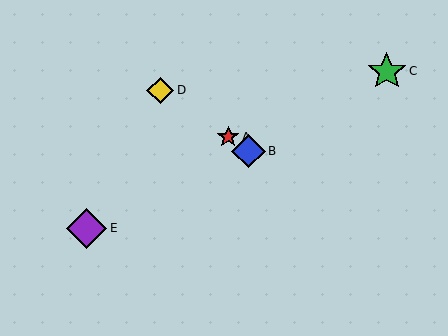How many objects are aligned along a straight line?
3 objects (A, B, D) are aligned along a straight line.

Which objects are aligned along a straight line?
Objects A, B, D are aligned along a straight line.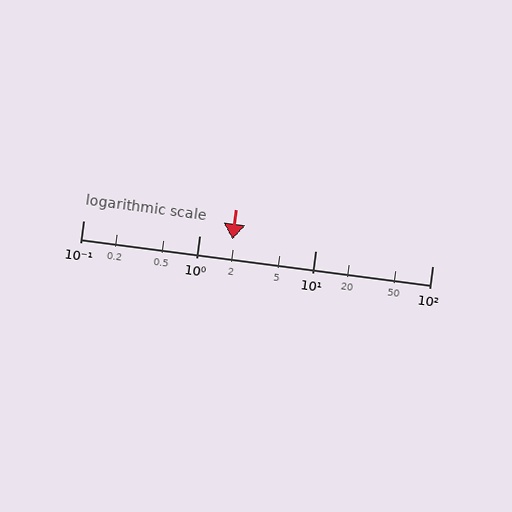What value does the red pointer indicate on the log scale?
The pointer indicates approximately 1.9.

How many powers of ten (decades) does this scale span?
The scale spans 3 decades, from 0.1 to 100.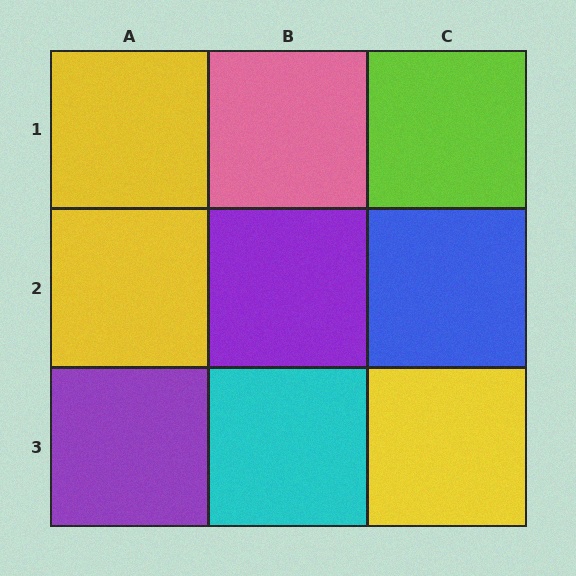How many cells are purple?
2 cells are purple.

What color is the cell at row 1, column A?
Yellow.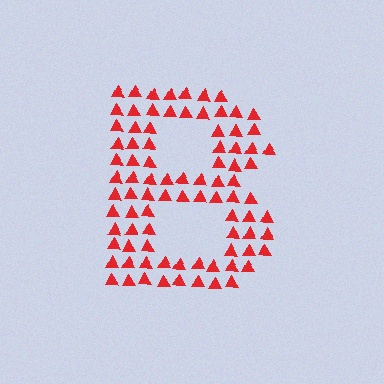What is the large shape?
The large shape is the letter B.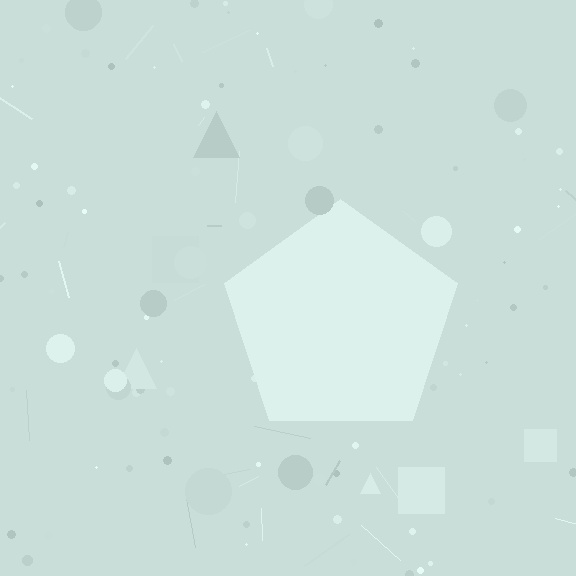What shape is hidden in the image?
A pentagon is hidden in the image.